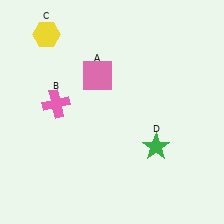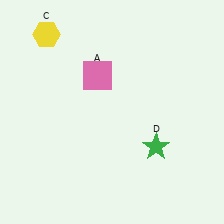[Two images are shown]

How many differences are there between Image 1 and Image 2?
There is 1 difference between the two images.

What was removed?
The pink cross (B) was removed in Image 2.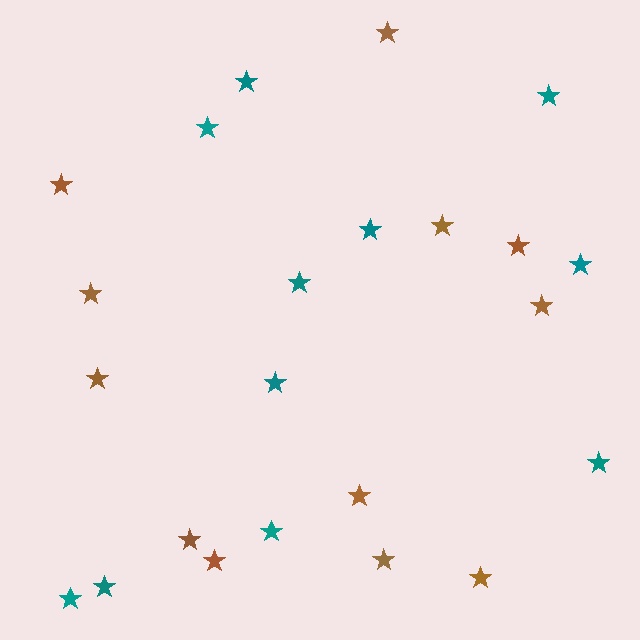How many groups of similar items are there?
There are 2 groups: one group of brown stars (12) and one group of teal stars (11).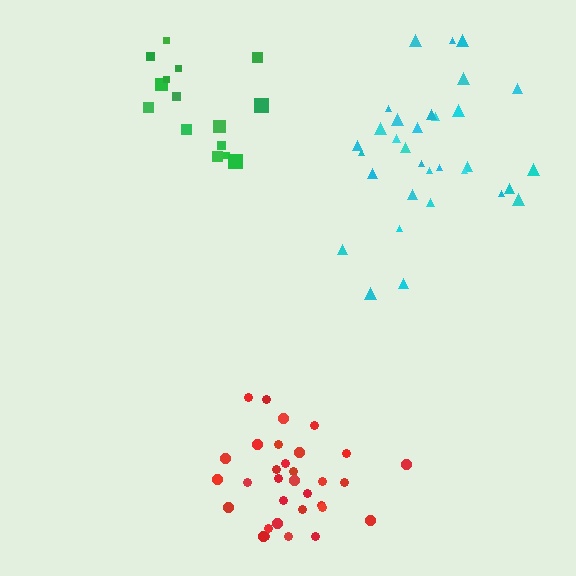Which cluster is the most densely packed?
Red.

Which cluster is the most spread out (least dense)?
Green.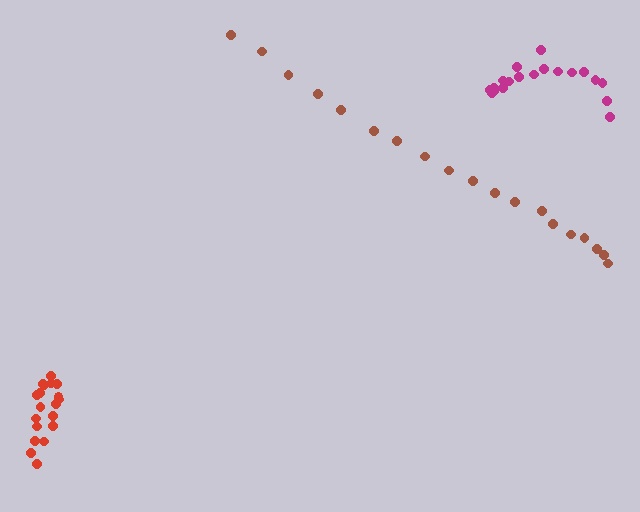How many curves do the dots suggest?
There are 3 distinct paths.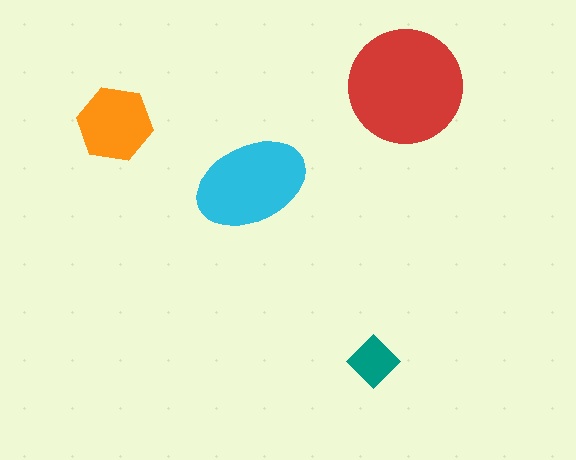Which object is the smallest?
The teal diamond.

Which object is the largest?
The red circle.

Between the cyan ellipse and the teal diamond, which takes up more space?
The cyan ellipse.